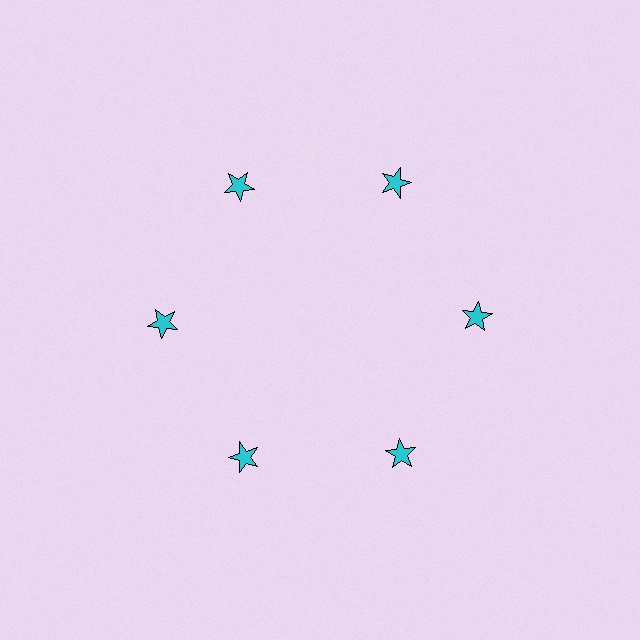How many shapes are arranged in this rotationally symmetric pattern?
There are 6 shapes, arranged in 6 groups of 1.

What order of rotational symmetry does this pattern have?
This pattern has 6-fold rotational symmetry.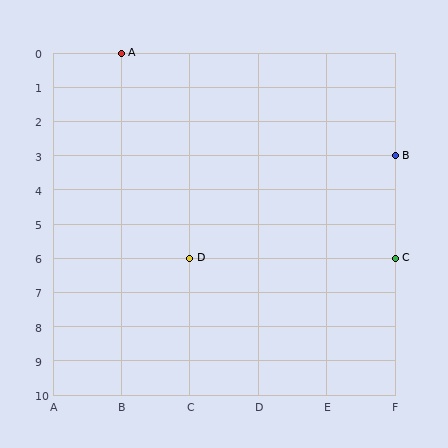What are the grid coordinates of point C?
Point C is at grid coordinates (F, 6).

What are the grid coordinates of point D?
Point D is at grid coordinates (C, 6).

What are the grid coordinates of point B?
Point B is at grid coordinates (F, 3).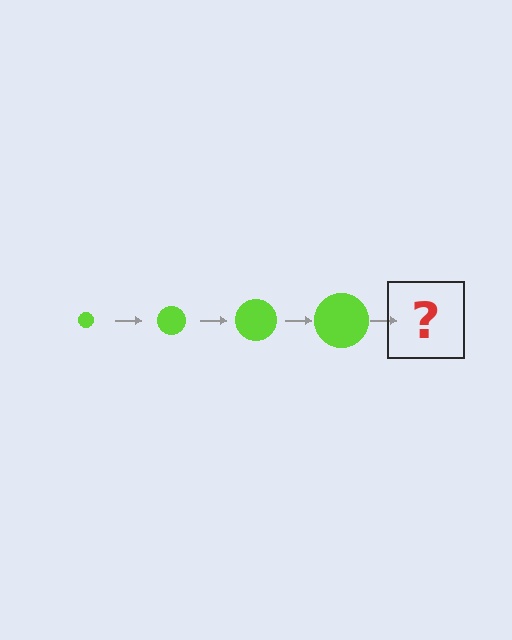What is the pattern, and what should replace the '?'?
The pattern is that the circle gets progressively larger each step. The '?' should be a lime circle, larger than the previous one.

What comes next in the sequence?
The next element should be a lime circle, larger than the previous one.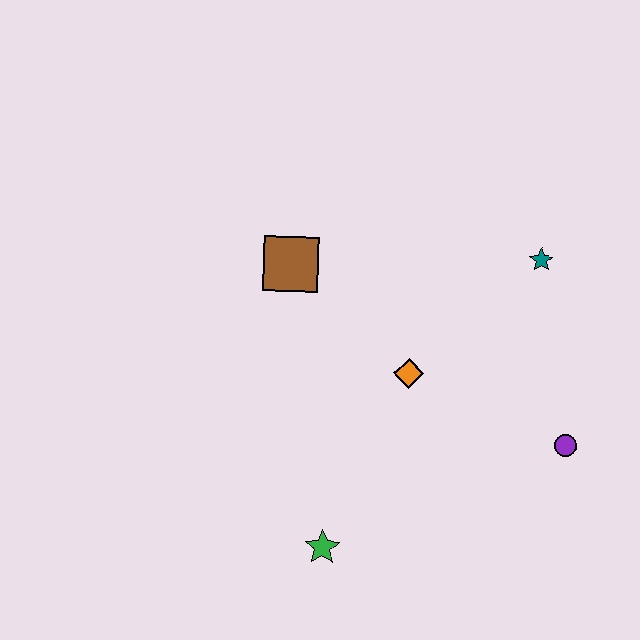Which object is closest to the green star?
The orange diamond is closest to the green star.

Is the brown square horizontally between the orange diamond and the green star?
No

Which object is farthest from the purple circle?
The brown square is farthest from the purple circle.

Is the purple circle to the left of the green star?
No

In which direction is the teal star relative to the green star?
The teal star is above the green star.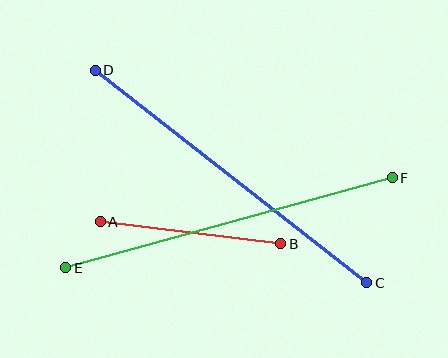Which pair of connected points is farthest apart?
Points C and D are farthest apart.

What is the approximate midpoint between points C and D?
The midpoint is at approximately (231, 176) pixels.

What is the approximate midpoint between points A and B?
The midpoint is at approximately (190, 233) pixels.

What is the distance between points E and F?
The distance is approximately 338 pixels.